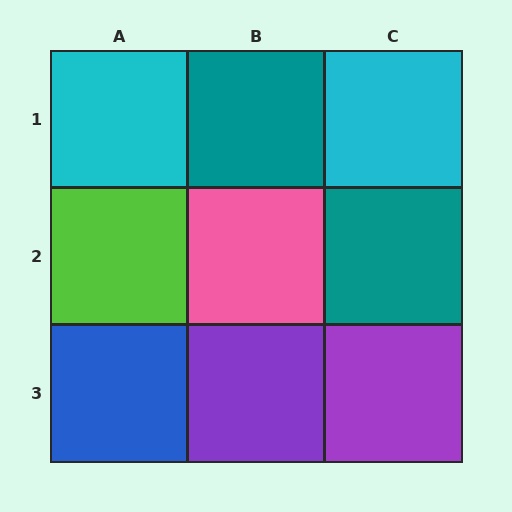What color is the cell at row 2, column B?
Pink.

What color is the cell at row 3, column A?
Blue.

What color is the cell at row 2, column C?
Teal.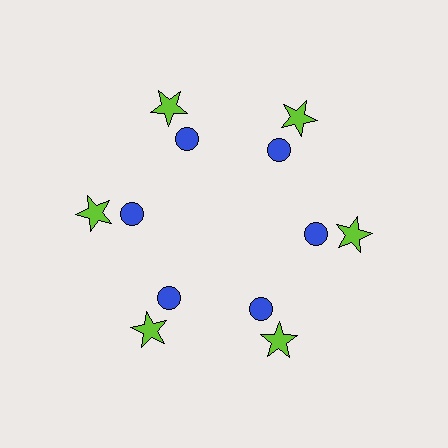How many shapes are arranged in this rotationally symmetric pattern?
There are 12 shapes, arranged in 6 groups of 2.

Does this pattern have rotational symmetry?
Yes, this pattern has 6-fold rotational symmetry. It looks the same after rotating 60 degrees around the center.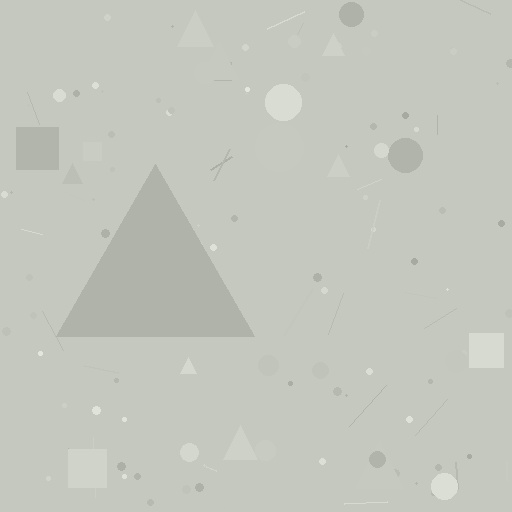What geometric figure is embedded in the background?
A triangle is embedded in the background.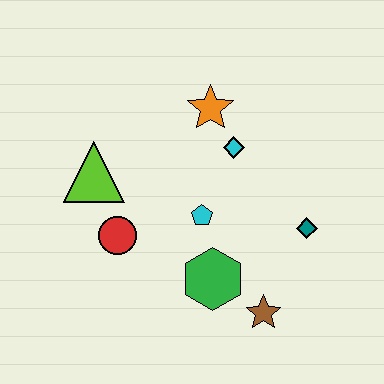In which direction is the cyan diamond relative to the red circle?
The cyan diamond is to the right of the red circle.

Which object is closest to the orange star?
The cyan diamond is closest to the orange star.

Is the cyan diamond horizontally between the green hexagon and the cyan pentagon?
No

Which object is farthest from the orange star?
The brown star is farthest from the orange star.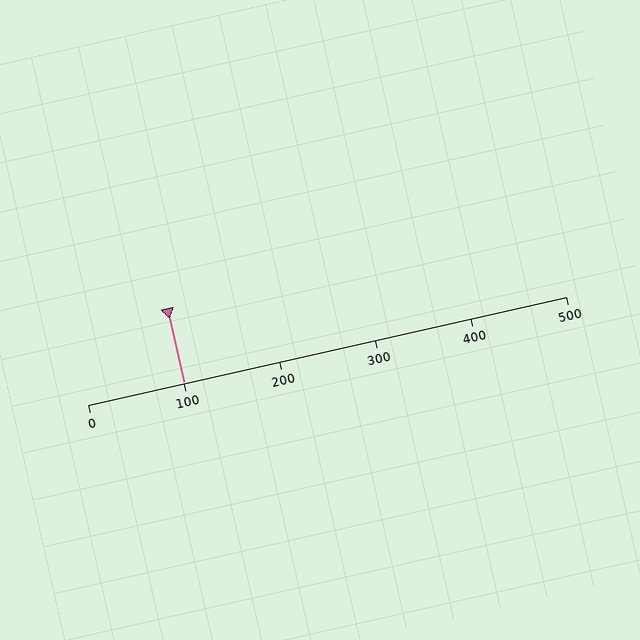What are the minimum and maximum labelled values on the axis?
The axis runs from 0 to 500.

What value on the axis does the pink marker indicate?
The marker indicates approximately 100.